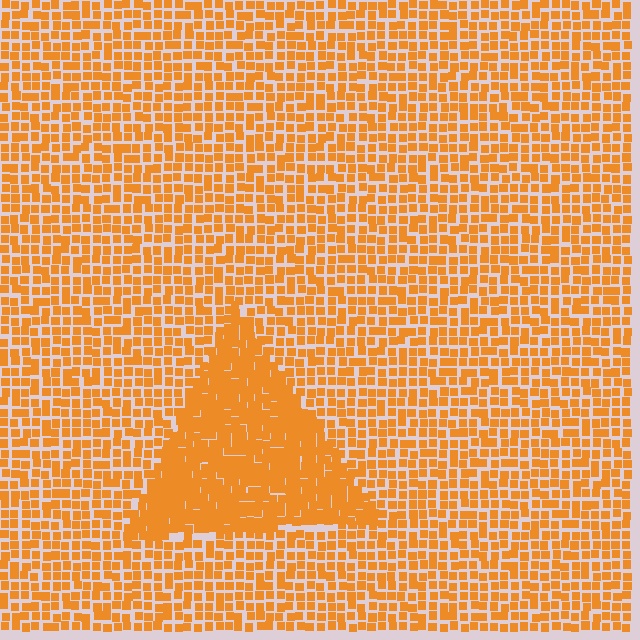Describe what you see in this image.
The image contains small orange elements arranged at two different densities. A triangle-shaped region is visible where the elements are more densely packed than the surrounding area.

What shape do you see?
I see a triangle.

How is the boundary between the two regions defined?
The boundary is defined by a change in element density (approximately 1.7x ratio). All elements are the same color, size, and shape.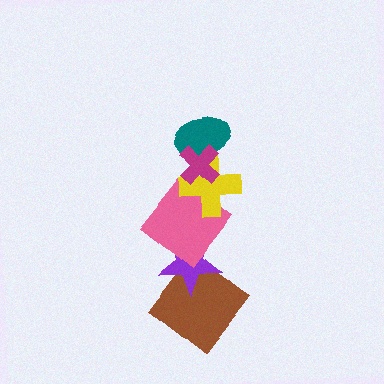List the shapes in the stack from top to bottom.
From top to bottom: the magenta cross, the teal ellipse, the yellow cross, the pink diamond, the purple star, the brown diamond.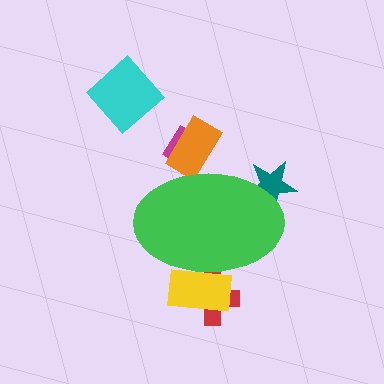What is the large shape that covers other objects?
A green ellipse.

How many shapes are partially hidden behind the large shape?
5 shapes are partially hidden.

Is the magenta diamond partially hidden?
Yes, the magenta diamond is partially hidden behind the green ellipse.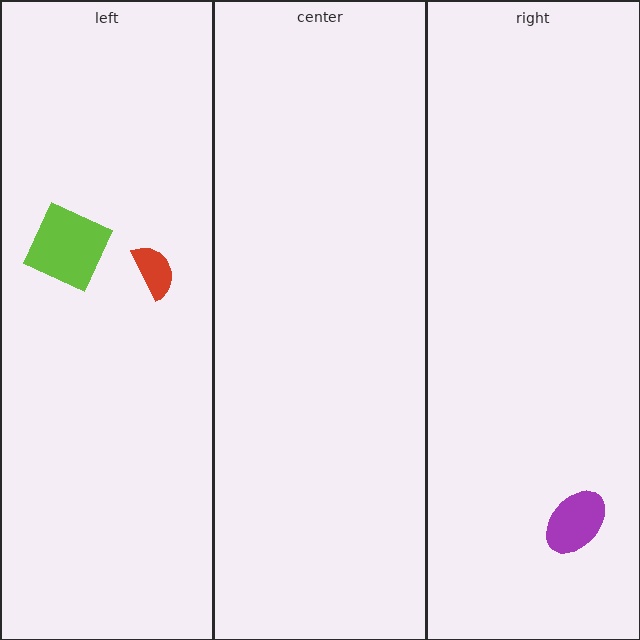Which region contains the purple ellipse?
The right region.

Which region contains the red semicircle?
The left region.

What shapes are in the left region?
The red semicircle, the lime square.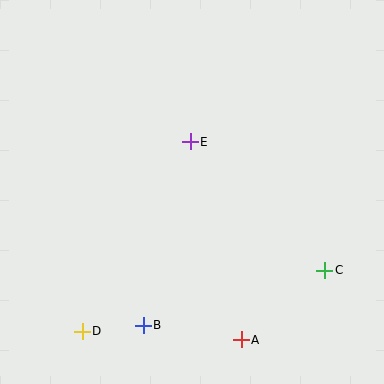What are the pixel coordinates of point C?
Point C is at (325, 270).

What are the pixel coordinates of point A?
Point A is at (241, 340).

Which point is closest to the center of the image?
Point E at (190, 142) is closest to the center.